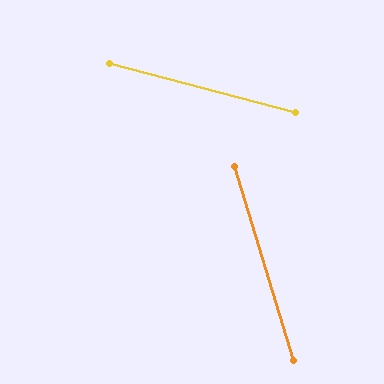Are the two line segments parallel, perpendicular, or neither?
Neither parallel nor perpendicular — they differ by about 58°.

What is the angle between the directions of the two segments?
Approximately 58 degrees.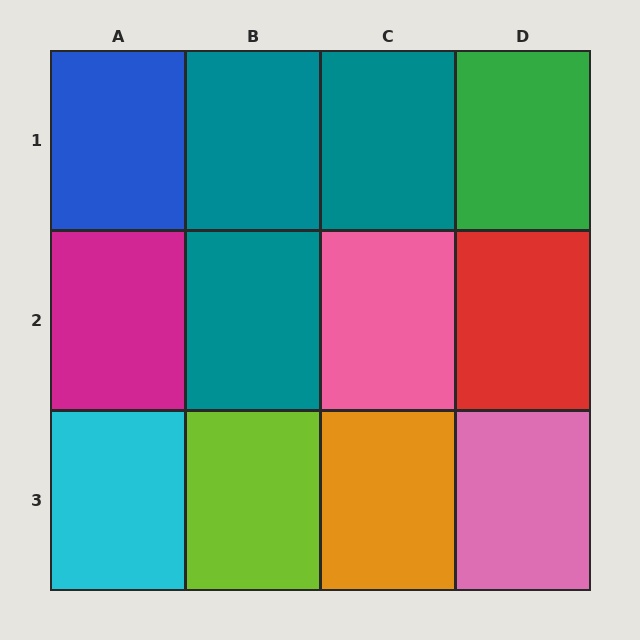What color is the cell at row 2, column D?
Red.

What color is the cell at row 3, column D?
Pink.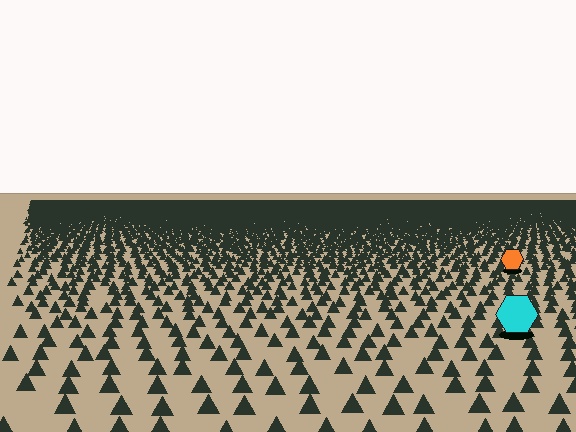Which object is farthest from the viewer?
The orange hexagon is farthest from the viewer. It appears smaller and the ground texture around it is denser.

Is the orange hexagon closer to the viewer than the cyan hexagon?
No. The cyan hexagon is closer — you can tell from the texture gradient: the ground texture is coarser near it.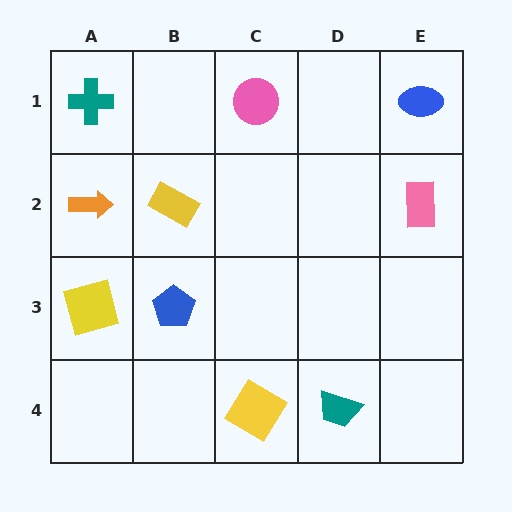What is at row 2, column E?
A pink rectangle.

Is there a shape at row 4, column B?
No, that cell is empty.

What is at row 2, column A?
An orange arrow.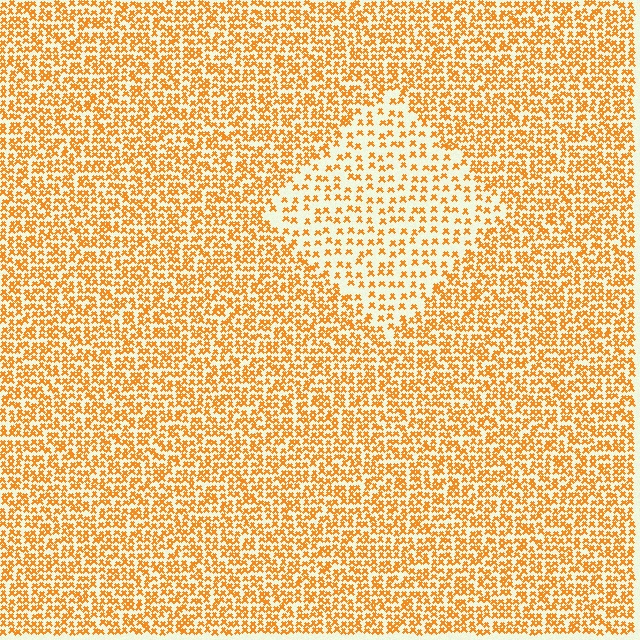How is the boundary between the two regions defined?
The boundary is defined by a change in element density (approximately 2.0x ratio). All elements are the same color, size, and shape.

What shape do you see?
I see a diamond.